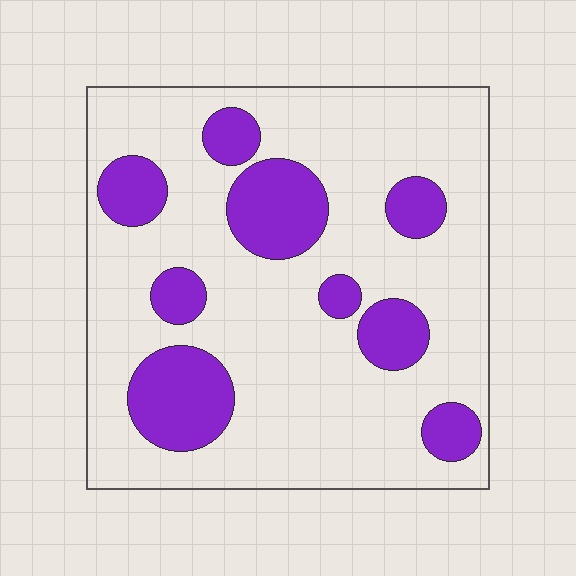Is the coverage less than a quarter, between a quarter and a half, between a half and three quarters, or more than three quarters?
Less than a quarter.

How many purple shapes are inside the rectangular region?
9.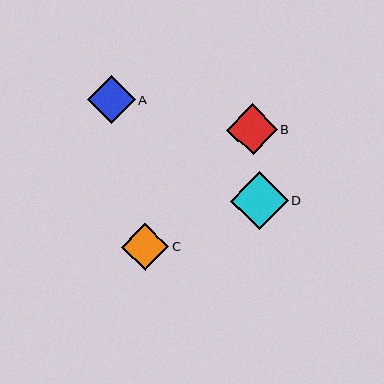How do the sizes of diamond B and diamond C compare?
Diamond B and diamond C are approximately the same size.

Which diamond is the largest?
Diamond D is the largest with a size of approximately 58 pixels.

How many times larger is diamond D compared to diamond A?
Diamond D is approximately 1.2 times the size of diamond A.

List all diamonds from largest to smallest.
From largest to smallest: D, B, A, C.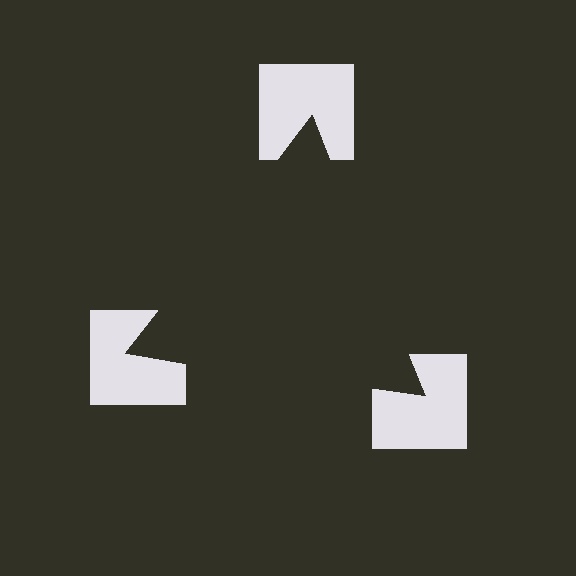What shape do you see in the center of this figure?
An illusory triangle — its edges are inferred from the aligned wedge cuts in the notched squares, not physically drawn.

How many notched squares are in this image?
There are 3 — one at each vertex of the illusory triangle.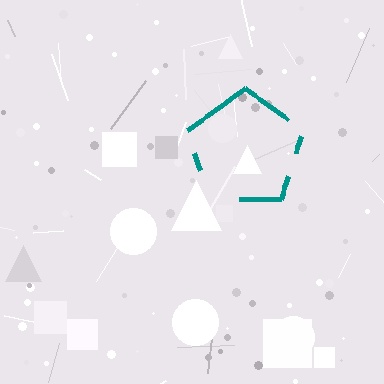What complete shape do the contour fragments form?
The contour fragments form a pentagon.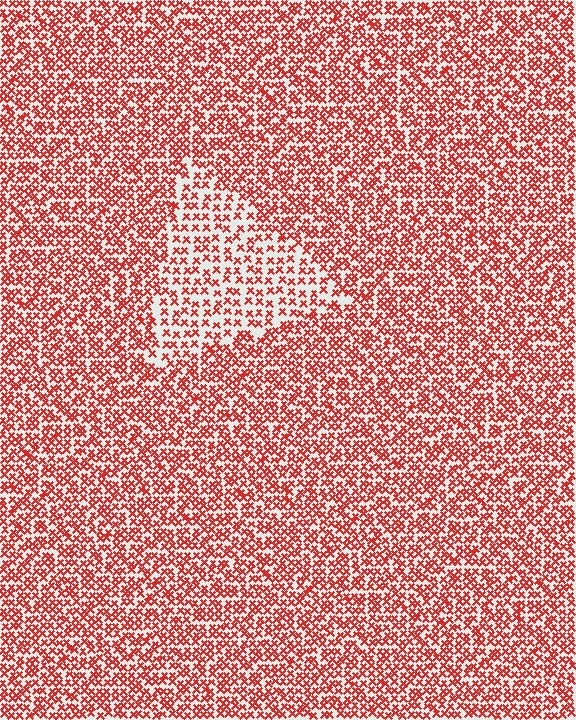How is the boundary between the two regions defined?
The boundary is defined by a change in element density (approximately 1.8x ratio). All elements are the same color, size, and shape.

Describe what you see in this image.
The image contains small red elements arranged at two different densities. A triangle-shaped region is visible where the elements are less densely packed than the surrounding area.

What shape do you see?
I see a triangle.